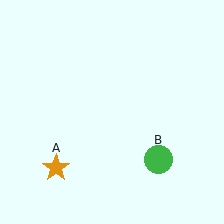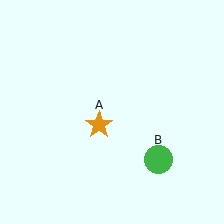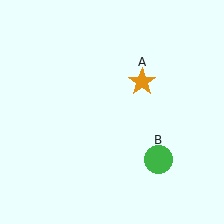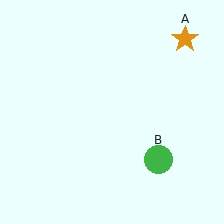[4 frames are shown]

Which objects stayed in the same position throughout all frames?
Green circle (object B) remained stationary.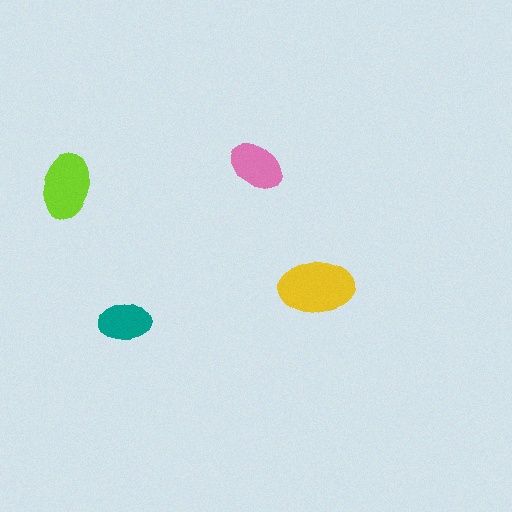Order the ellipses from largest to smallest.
the yellow one, the lime one, the pink one, the teal one.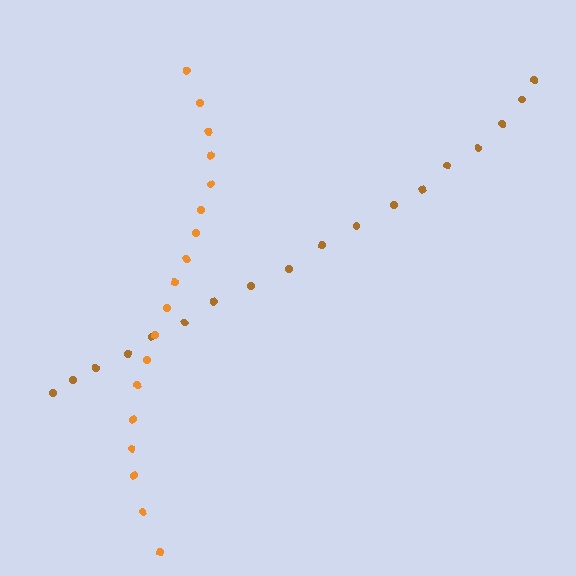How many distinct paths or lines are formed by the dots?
There are 2 distinct paths.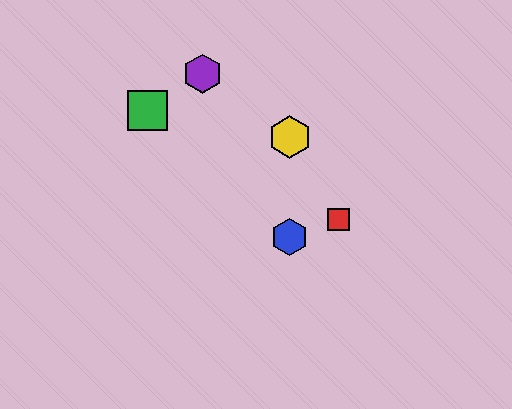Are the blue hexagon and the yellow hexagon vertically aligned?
Yes, both are at x≈290.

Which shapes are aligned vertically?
The blue hexagon, the yellow hexagon are aligned vertically.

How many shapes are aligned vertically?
2 shapes (the blue hexagon, the yellow hexagon) are aligned vertically.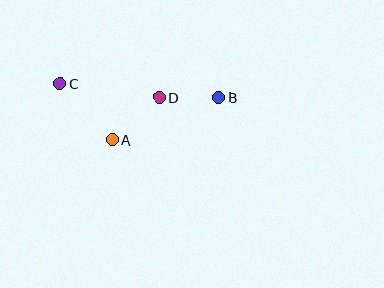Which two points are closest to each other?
Points B and D are closest to each other.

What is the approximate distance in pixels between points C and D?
The distance between C and D is approximately 100 pixels.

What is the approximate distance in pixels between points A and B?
The distance between A and B is approximately 114 pixels.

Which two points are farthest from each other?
Points B and C are farthest from each other.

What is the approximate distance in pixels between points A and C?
The distance between A and C is approximately 76 pixels.